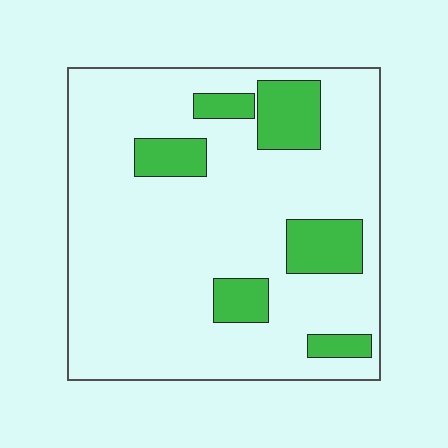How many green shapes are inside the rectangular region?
6.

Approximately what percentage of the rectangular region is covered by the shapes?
Approximately 15%.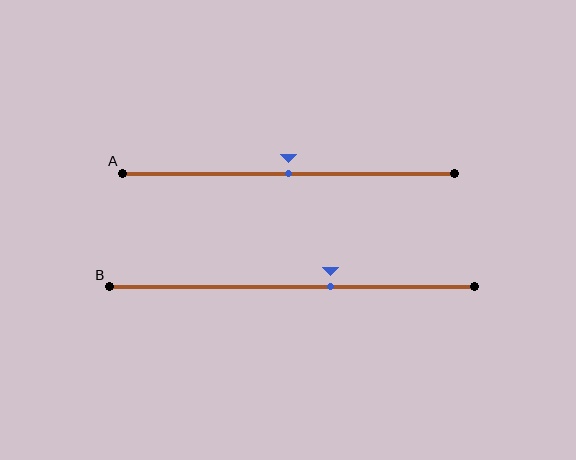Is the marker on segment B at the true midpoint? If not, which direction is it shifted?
No, the marker on segment B is shifted to the right by about 11% of the segment length.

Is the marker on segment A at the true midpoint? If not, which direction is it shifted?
Yes, the marker on segment A is at the true midpoint.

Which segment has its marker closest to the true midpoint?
Segment A has its marker closest to the true midpoint.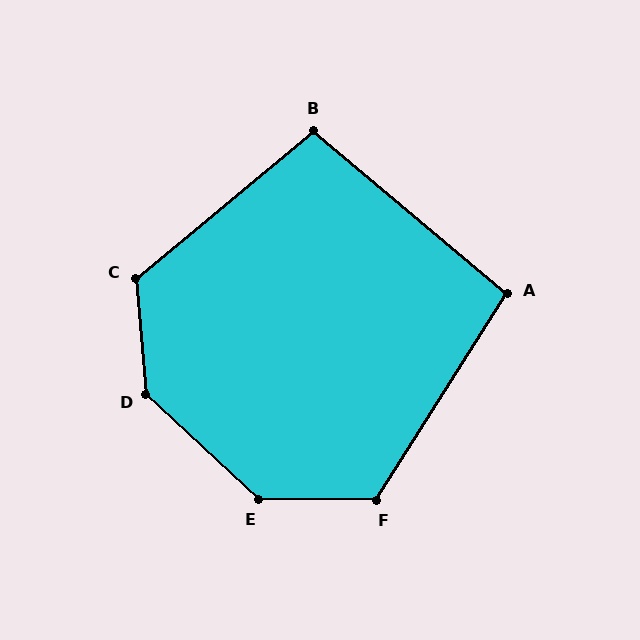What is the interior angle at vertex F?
Approximately 122 degrees (obtuse).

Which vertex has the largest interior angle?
D, at approximately 138 degrees.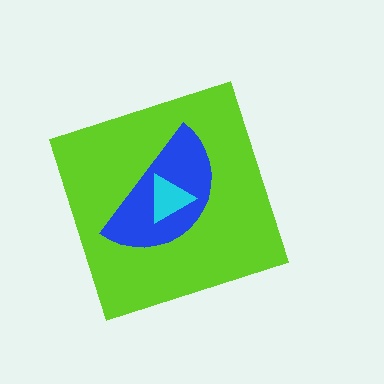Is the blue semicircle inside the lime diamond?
Yes.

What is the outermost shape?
The lime diamond.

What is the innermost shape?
The cyan triangle.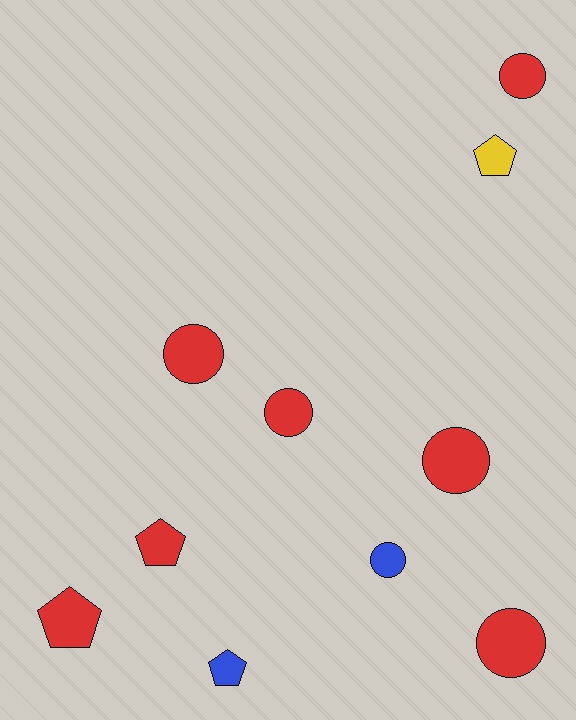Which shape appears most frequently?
Circle, with 6 objects.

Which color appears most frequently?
Red, with 7 objects.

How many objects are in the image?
There are 10 objects.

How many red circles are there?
There are 5 red circles.